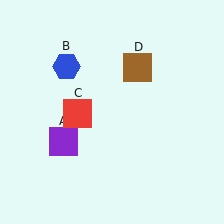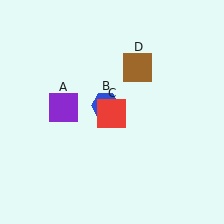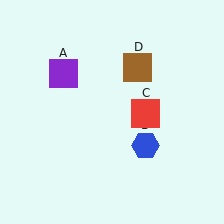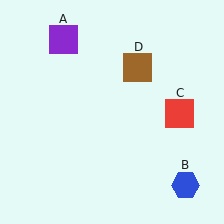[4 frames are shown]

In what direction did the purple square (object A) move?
The purple square (object A) moved up.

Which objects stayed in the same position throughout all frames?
Brown square (object D) remained stationary.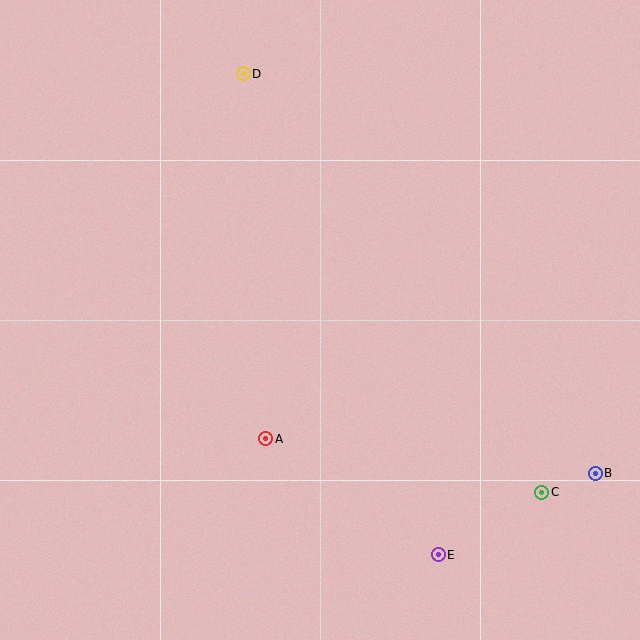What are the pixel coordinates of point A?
Point A is at (266, 439).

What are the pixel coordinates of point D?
Point D is at (243, 74).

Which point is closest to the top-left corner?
Point D is closest to the top-left corner.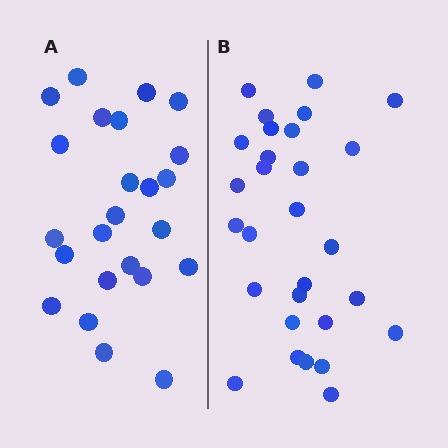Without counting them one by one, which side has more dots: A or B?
Region B (the right region) has more dots.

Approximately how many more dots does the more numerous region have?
Region B has about 5 more dots than region A.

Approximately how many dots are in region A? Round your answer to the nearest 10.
About 20 dots. (The exact count is 24, which rounds to 20.)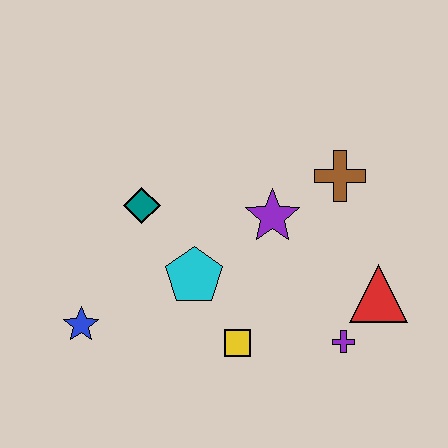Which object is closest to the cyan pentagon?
The yellow square is closest to the cyan pentagon.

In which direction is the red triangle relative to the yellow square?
The red triangle is to the right of the yellow square.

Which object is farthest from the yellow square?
The brown cross is farthest from the yellow square.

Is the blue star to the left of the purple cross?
Yes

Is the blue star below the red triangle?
Yes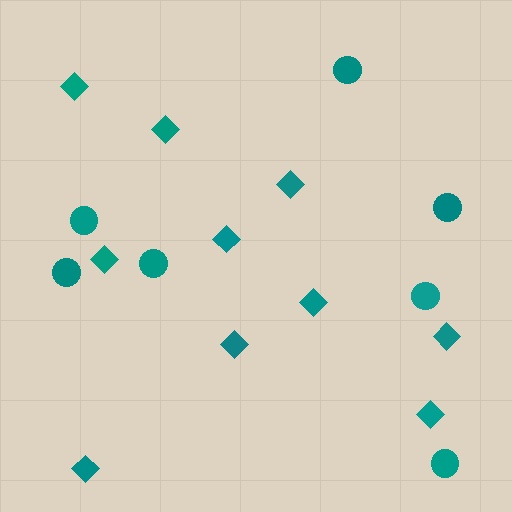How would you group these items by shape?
There are 2 groups: one group of diamonds (10) and one group of circles (7).